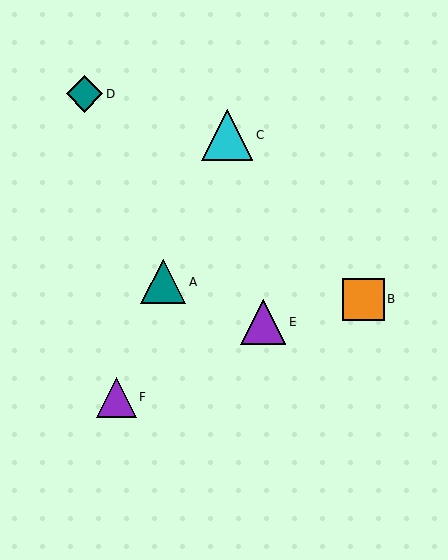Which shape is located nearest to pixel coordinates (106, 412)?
The purple triangle (labeled F) at (117, 397) is nearest to that location.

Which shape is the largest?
The cyan triangle (labeled C) is the largest.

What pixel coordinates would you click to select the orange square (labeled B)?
Click at (363, 299) to select the orange square B.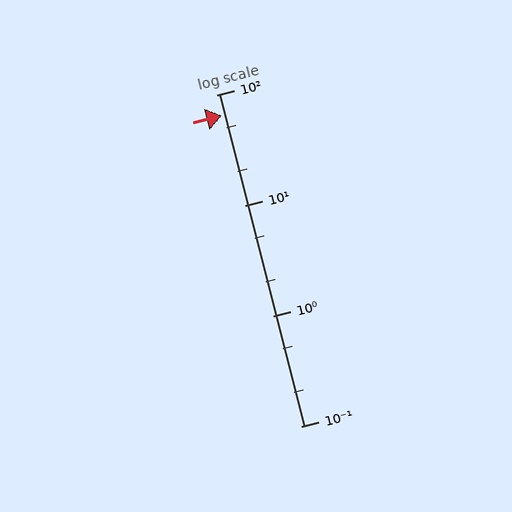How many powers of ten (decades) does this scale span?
The scale spans 3 decades, from 0.1 to 100.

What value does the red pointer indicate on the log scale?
The pointer indicates approximately 65.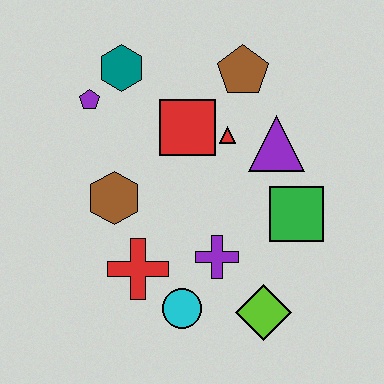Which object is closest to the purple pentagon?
The teal hexagon is closest to the purple pentagon.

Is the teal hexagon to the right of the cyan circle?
No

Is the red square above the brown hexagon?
Yes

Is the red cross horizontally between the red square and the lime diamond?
No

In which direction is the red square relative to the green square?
The red square is to the left of the green square.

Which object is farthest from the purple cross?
The teal hexagon is farthest from the purple cross.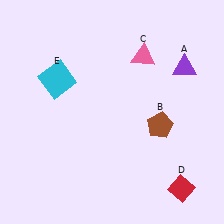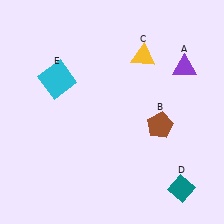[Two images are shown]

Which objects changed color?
C changed from pink to yellow. D changed from red to teal.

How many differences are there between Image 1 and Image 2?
There are 2 differences between the two images.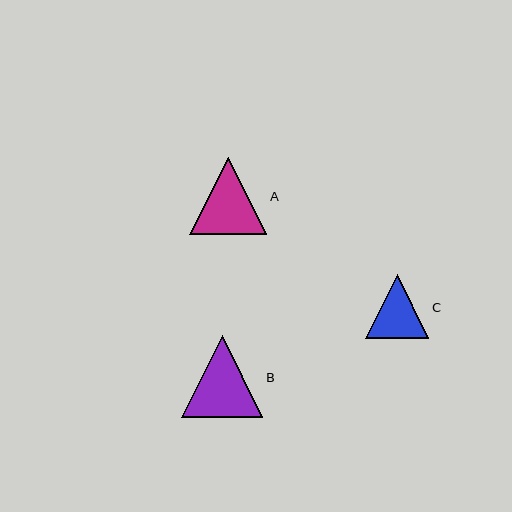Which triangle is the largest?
Triangle B is the largest with a size of approximately 81 pixels.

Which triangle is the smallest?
Triangle C is the smallest with a size of approximately 64 pixels.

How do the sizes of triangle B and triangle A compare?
Triangle B and triangle A are approximately the same size.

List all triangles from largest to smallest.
From largest to smallest: B, A, C.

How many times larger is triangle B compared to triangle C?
Triangle B is approximately 1.3 times the size of triangle C.